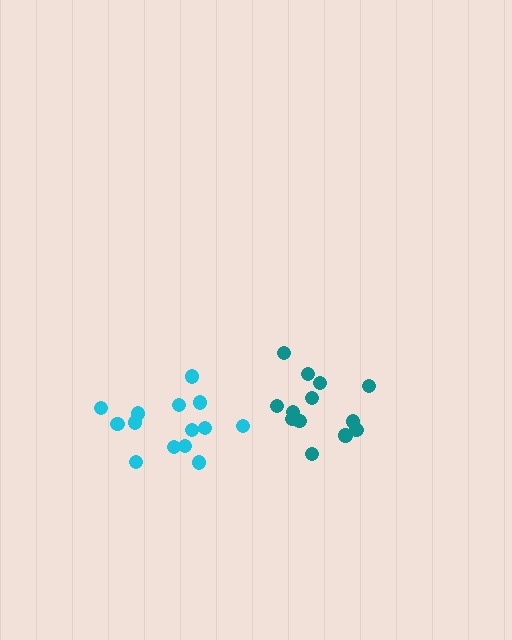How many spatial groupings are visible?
There are 2 spatial groupings.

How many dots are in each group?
Group 1: 13 dots, Group 2: 14 dots (27 total).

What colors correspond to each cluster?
The clusters are colored: teal, cyan.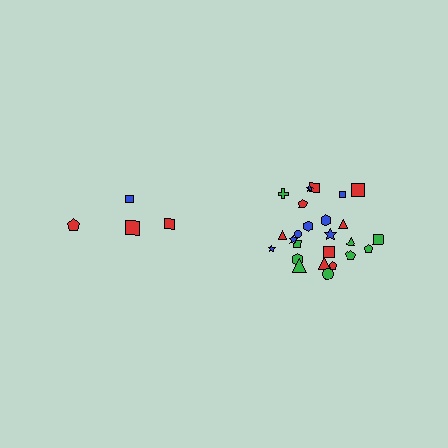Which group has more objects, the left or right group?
The right group.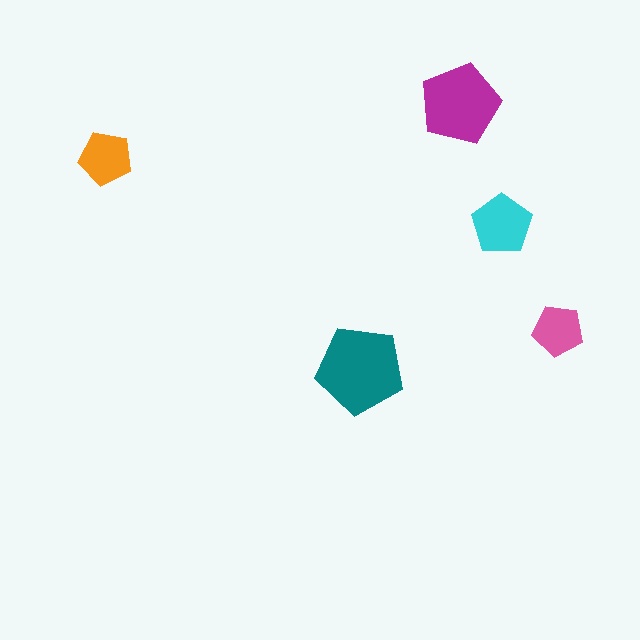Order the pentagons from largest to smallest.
the teal one, the magenta one, the cyan one, the orange one, the pink one.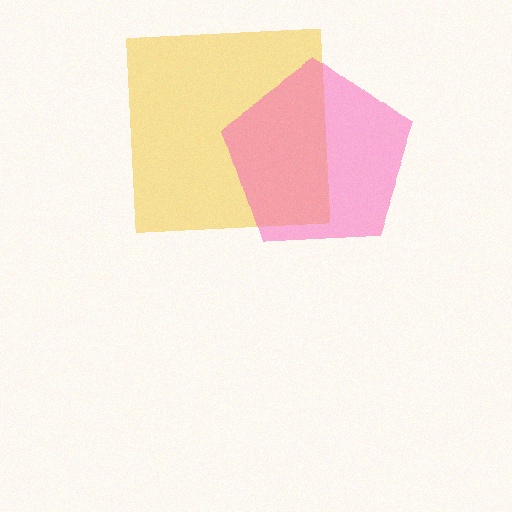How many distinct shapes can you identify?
There are 2 distinct shapes: a yellow square, a pink pentagon.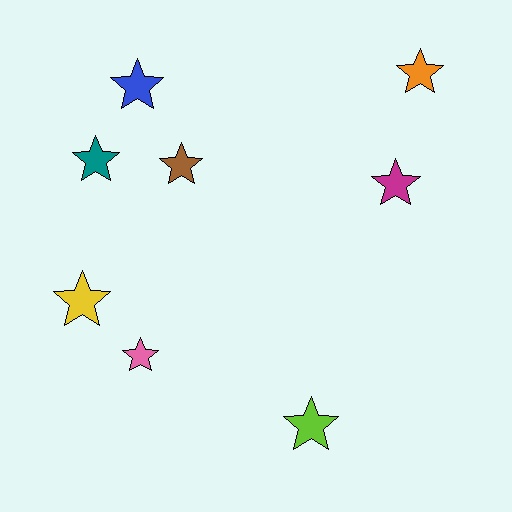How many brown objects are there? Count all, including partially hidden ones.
There is 1 brown object.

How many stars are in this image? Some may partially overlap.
There are 8 stars.